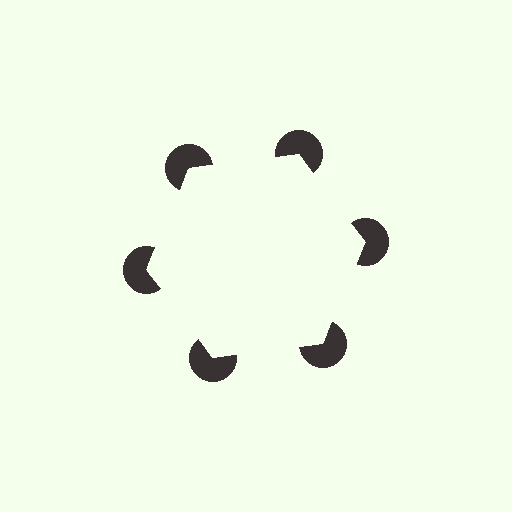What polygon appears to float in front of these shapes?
An illusory hexagon — its edges are inferred from the aligned wedge cuts in the pac-man discs, not physically drawn.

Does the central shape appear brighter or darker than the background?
It typically appears slightly brighter than the background, even though no actual brightness change is drawn.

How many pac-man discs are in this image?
There are 6 — one at each vertex of the illusory hexagon.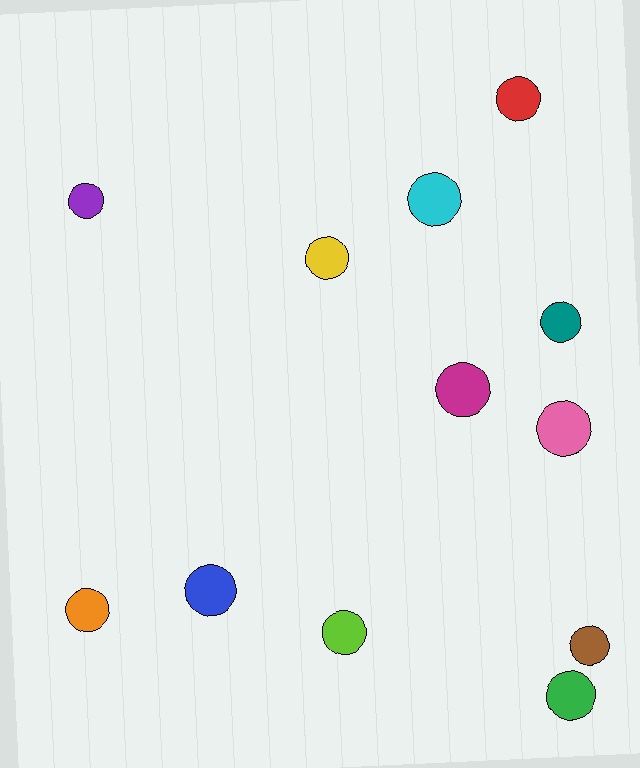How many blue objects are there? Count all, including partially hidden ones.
There is 1 blue object.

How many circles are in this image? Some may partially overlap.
There are 12 circles.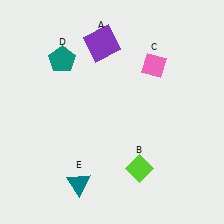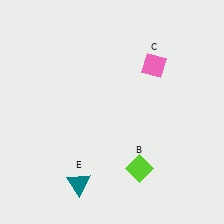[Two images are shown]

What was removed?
The teal pentagon (D), the purple square (A) were removed in Image 2.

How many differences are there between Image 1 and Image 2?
There are 2 differences between the two images.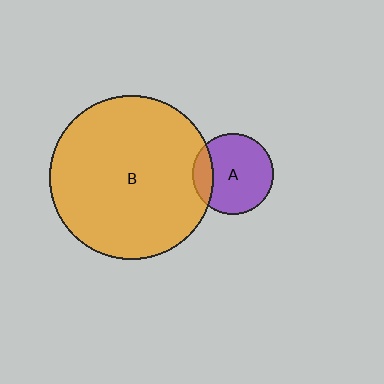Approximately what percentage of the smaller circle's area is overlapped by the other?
Approximately 15%.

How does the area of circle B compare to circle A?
Approximately 4.0 times.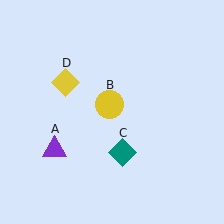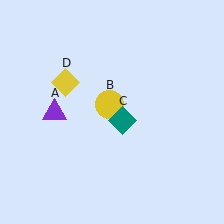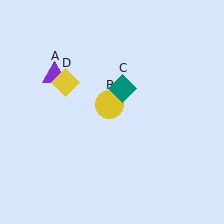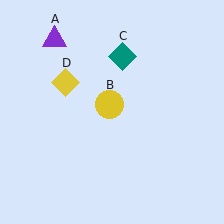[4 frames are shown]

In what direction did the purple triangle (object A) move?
The purple triangle (object A) moved up.